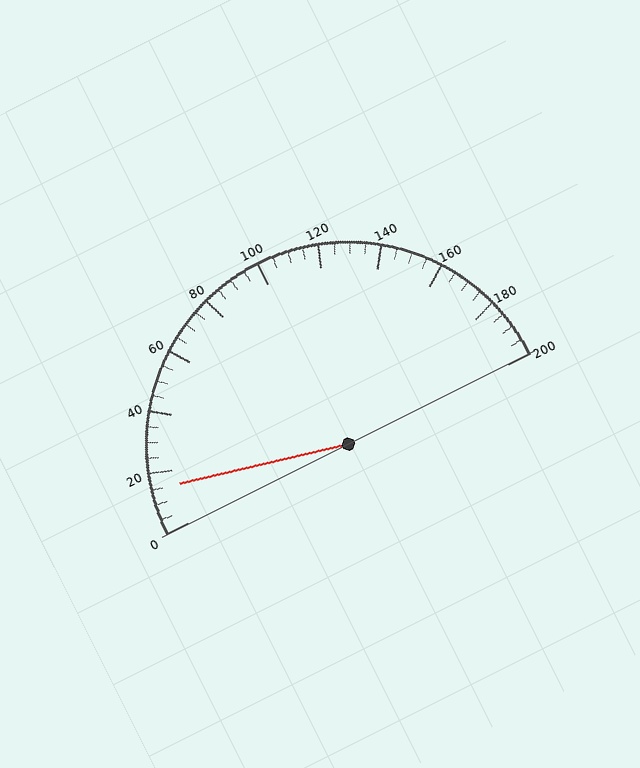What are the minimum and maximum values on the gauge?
The gauge ranges from 0 to 200.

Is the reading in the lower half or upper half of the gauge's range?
The reading is in the lower half of the range (0 to 200).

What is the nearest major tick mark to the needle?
The nearest major tick mark is 20.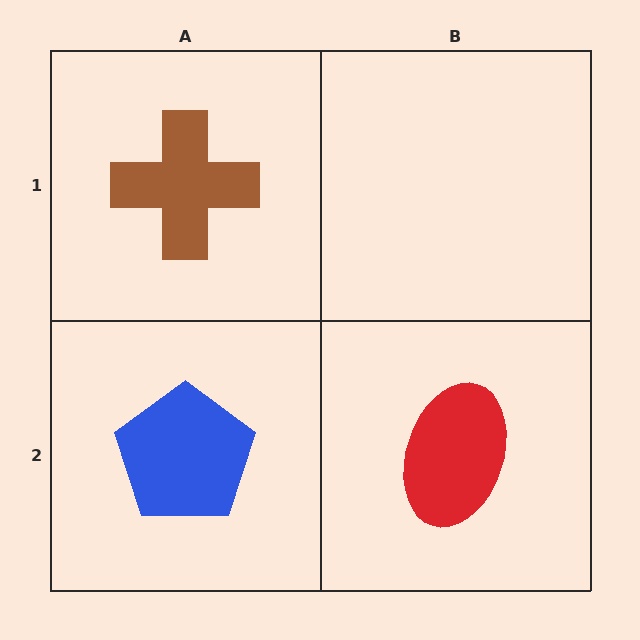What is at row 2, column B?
A red ellipse.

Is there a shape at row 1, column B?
No, that cell is empty.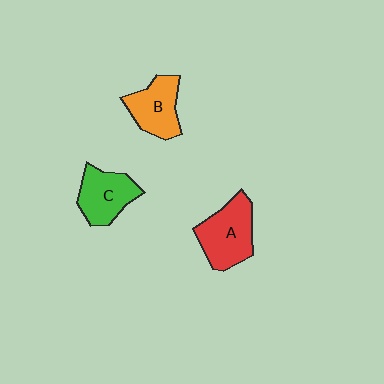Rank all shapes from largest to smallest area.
From largest to smallest: A (red), C (green), B (orange).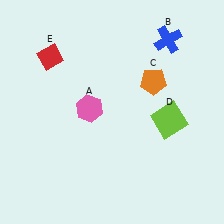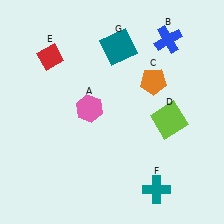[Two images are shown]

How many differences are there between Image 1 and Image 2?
There are 2 differences between the two images.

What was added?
A teal cross (F), a teal square (G) were added in Image 2.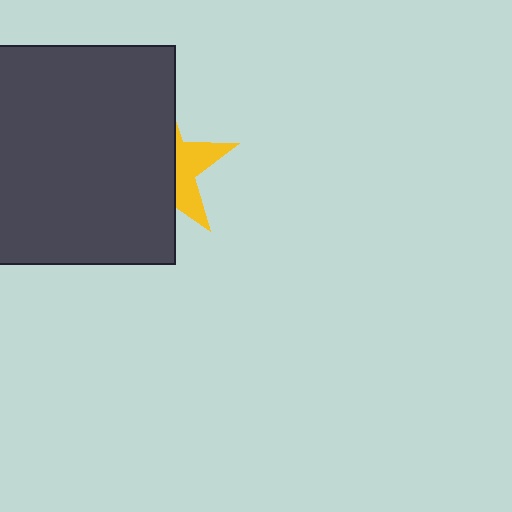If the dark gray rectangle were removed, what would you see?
You would see the complete yellow star.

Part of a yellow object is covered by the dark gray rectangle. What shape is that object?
It is a star.